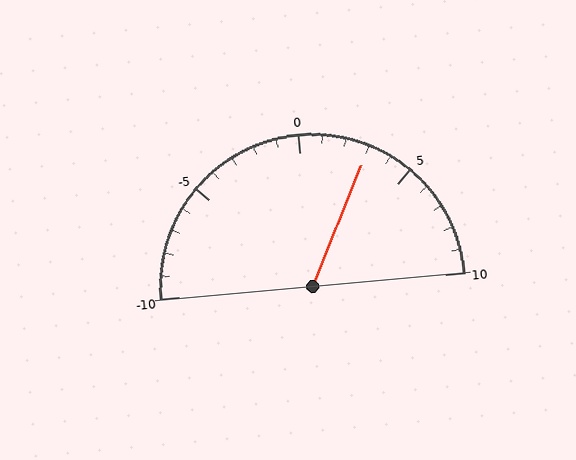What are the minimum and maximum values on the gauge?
The gauge ranges from -10 to 10.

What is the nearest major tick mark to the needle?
The nearest major tick mark is 5.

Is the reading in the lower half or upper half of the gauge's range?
The reading is in the upper half of the range (-10 to 10).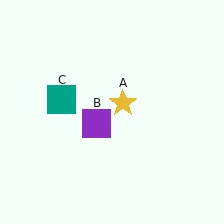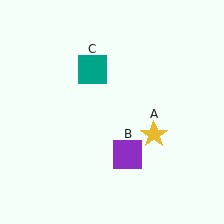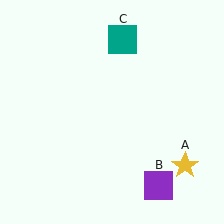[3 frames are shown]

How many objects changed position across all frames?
3 objects changed position: yellow star (object A), purple square (object B), teal square (object C).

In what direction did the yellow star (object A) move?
The yellow star (object A) moved down and to the right.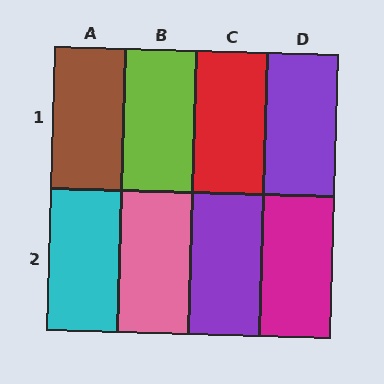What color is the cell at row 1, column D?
Purple.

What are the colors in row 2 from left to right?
Cyan, pink, purple, magenta.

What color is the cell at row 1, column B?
Lime.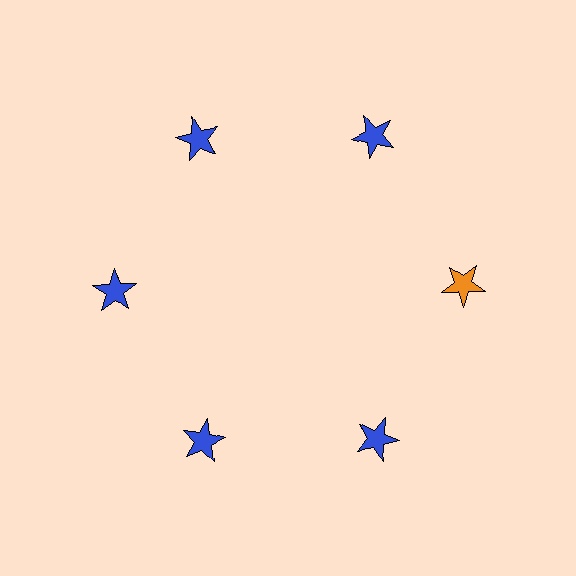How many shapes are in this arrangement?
There are 6 shapes arranged in a ring pattern.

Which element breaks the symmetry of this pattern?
The orange star at roughly the 3 o'clock position breaks the symmetry. All other shapes are blue stars.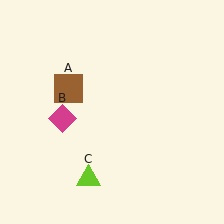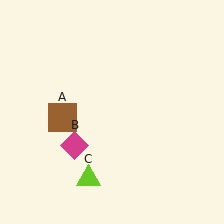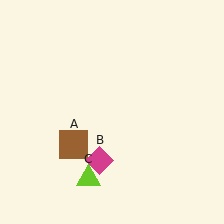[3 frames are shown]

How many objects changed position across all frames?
2 objects changed position: brown square (object A), magenta diamond (object B).